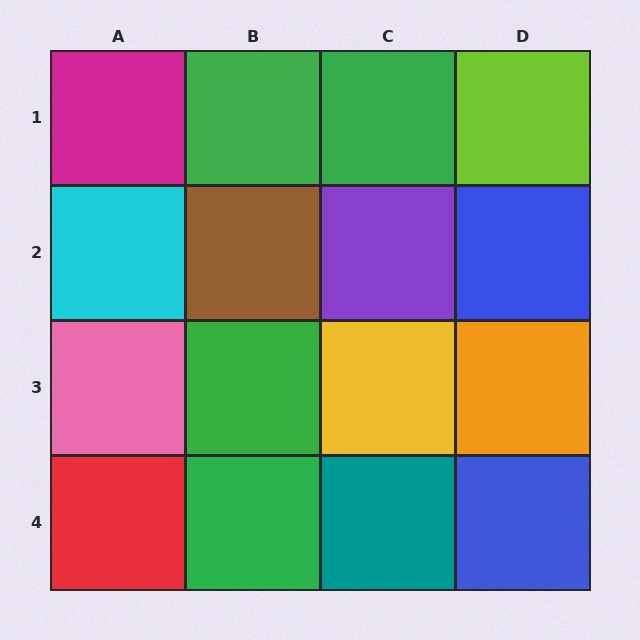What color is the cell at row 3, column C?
Yellow.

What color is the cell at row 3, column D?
Orange.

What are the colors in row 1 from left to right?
Magenta, green, green, lime.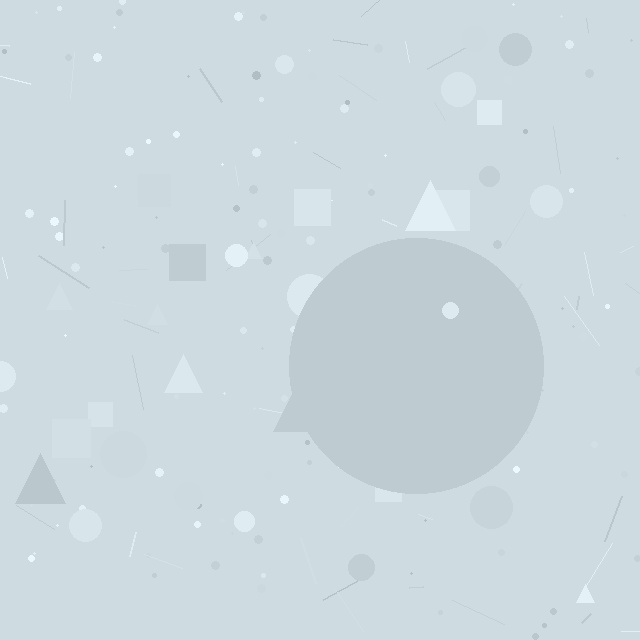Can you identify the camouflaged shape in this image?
The camouflaged shape is a circle.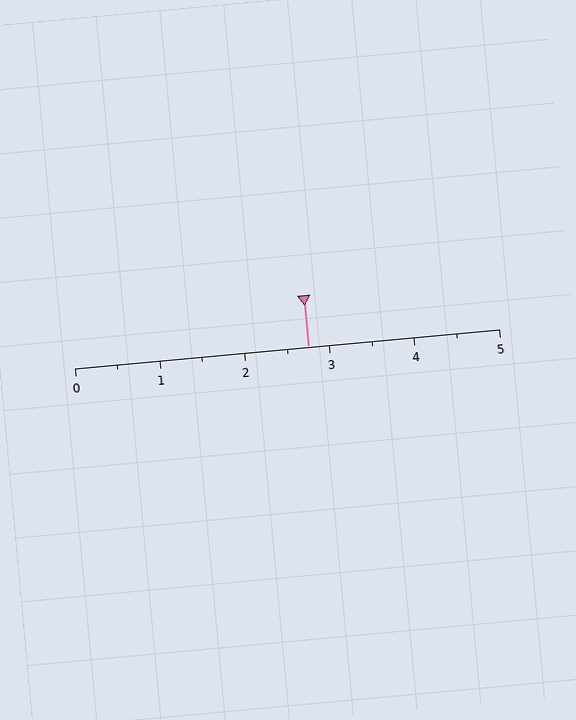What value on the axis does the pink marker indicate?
The marker indicates approximately 2.8.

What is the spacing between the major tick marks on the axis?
The major ticks are spaced 1 apart.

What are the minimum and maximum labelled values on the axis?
The axis runs from 0 to 5.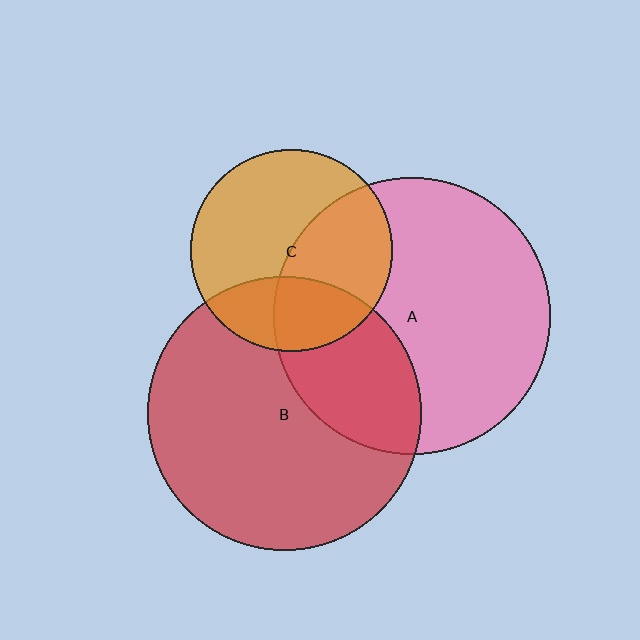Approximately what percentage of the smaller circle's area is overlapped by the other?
Approximately 30%.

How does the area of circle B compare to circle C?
Approximately 1.8 times.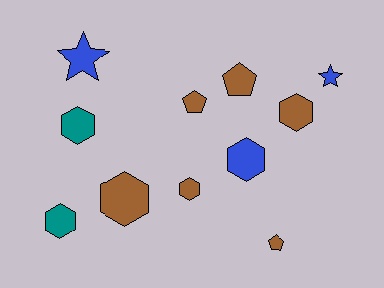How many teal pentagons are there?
There are no teal pentagons.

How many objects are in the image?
There are 11 objects.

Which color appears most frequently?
Brown, with 6 objects.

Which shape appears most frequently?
Hexagon, with 6 objects.